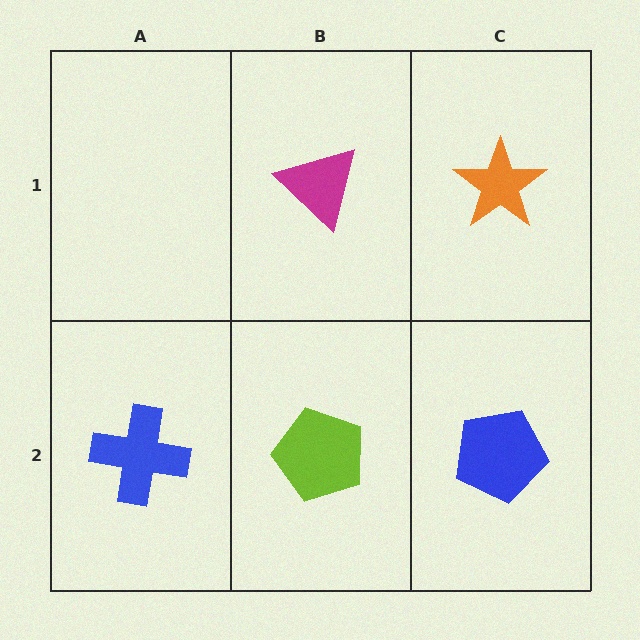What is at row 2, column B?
A lime pentagon.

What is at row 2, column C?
A blue pentagon.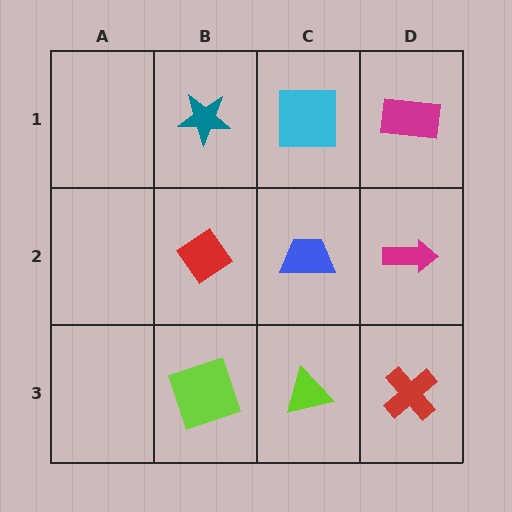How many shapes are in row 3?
3 shapes.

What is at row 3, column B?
A lime square.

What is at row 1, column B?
A teal star.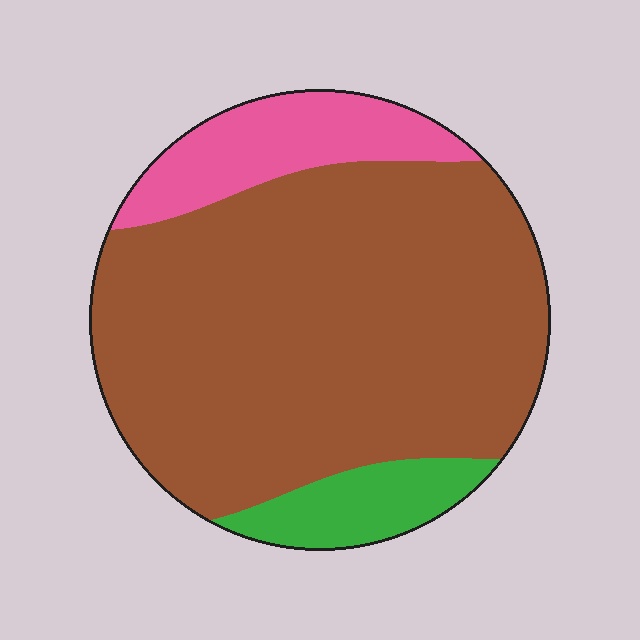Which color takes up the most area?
Brown, at roughly 75%.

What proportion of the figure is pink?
Pink covers around 15% of the figure.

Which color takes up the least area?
Green, at roughly 10%.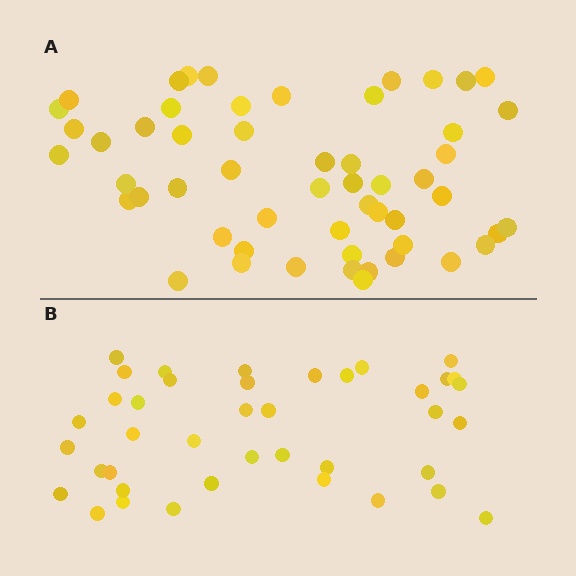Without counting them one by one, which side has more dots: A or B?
Region A (the top region) has more dots.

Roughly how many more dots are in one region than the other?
Region A has approximately 15 more dots than region B.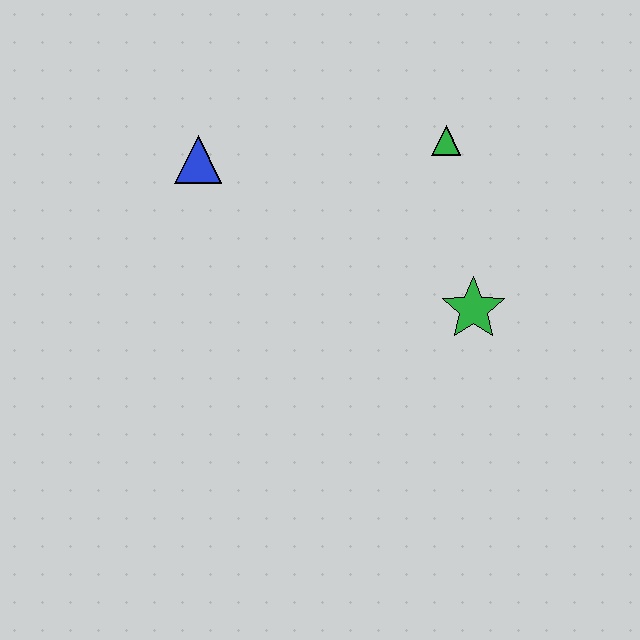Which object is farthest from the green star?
The blue triangle is farthest from the green star.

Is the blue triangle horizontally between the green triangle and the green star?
No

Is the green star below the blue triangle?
Yes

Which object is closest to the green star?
The green triangle is closest to the green star.